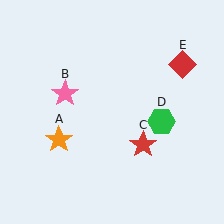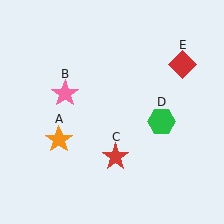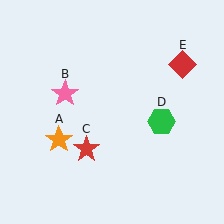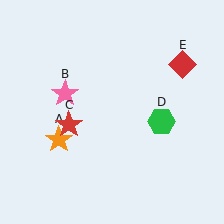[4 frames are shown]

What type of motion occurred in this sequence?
The red star (object C) rotated clockwise around the center of the scene.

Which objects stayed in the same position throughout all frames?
Orange star (object A) and pink star (object B) and green hexagon (object D) and red diamond (object E) remained stationary.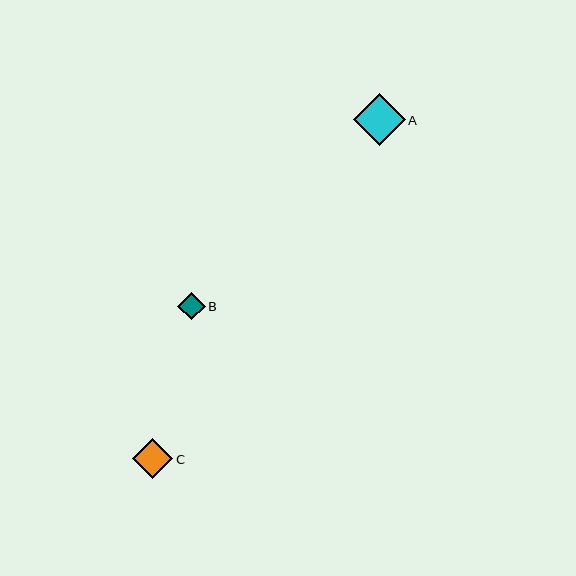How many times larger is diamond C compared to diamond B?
Diamond C is approximately 1.5 times the size of diamond B.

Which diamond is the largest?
Diamond A is the largest with a size of approximately 52 pixels.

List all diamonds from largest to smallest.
From largest to smallest: A, C, B.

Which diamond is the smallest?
Diamond B is the smallest with a size of approximately 27 pixels.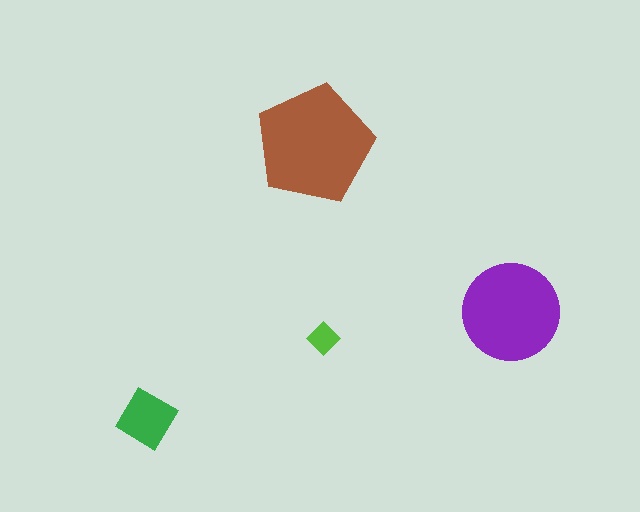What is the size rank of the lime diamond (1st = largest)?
4th.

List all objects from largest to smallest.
The brown pentagon, the purple circle, the green diamond, the lime diamond.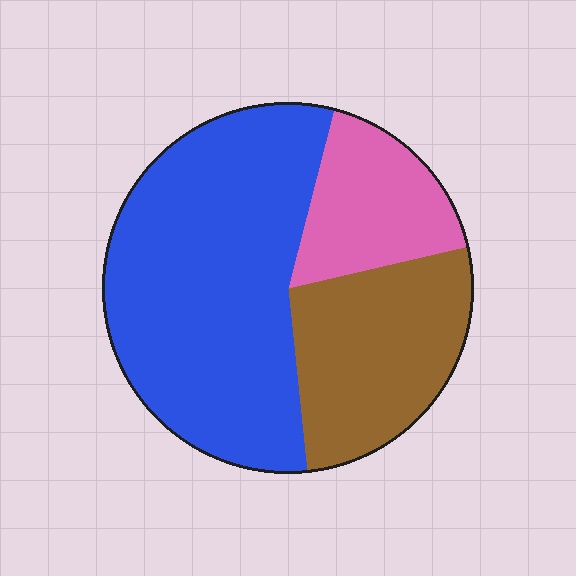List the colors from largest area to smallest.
From largest to smallest: blue, brown, pink.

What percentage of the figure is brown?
Brown covers around 25% of the figure.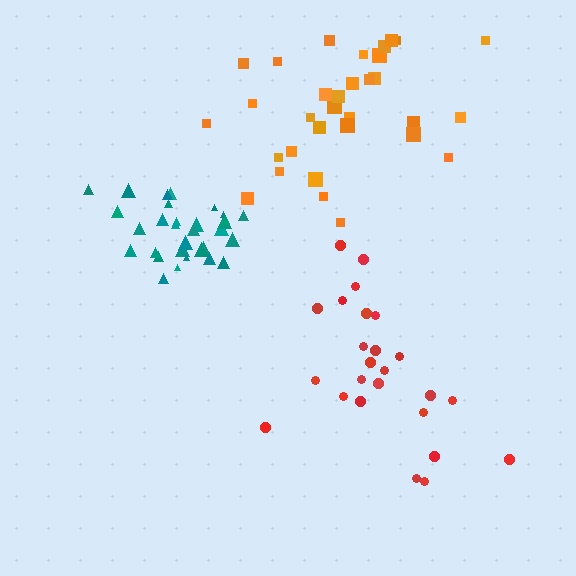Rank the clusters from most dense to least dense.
teal, orange, red.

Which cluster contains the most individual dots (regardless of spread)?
Teal (33).